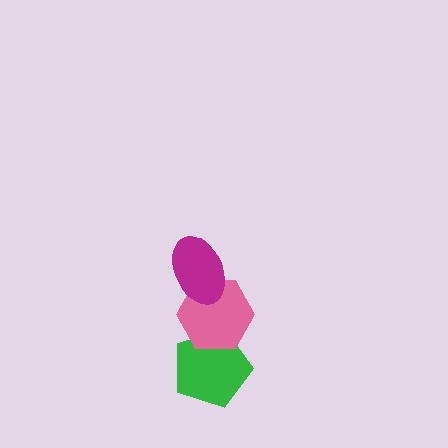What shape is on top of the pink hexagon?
The magenta ellipse is on top of the pink hexagon.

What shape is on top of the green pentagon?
The pink hexagon is on top of the green pentagon.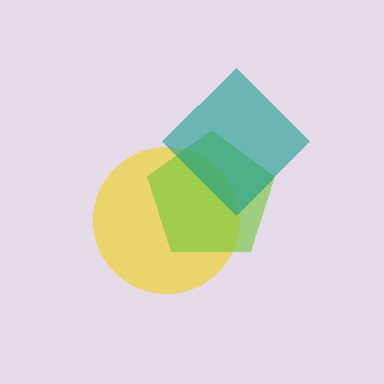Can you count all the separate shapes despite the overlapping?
Yes, there are 3 separate shapes.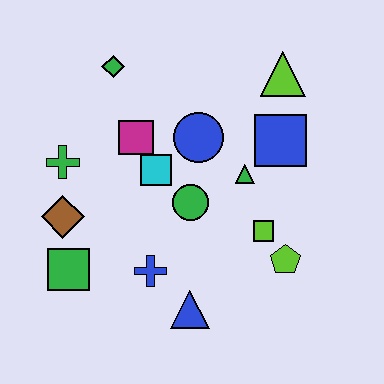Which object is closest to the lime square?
The lime pentagon is closest to the lime square.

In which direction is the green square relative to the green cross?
The green square is below the green cross.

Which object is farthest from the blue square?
The green square is farthest from the blue square.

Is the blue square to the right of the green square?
Yes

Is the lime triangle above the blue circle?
Yes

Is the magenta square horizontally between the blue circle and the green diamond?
Yes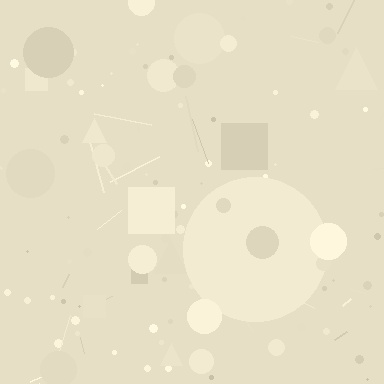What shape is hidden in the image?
A circle is hidden in the image.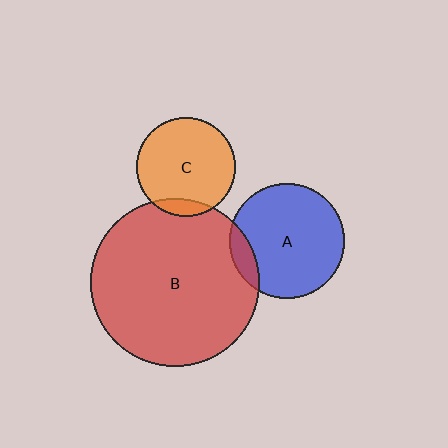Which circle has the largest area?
Circle B (red).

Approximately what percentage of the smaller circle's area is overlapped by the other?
Approximately 10%.